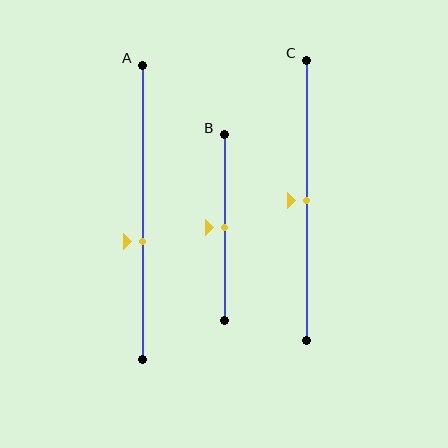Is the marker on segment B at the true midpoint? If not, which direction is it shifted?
Yes, the marker on segment B is at the true midpoint.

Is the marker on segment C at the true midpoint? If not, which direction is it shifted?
Yes, the marker on segment C is at the true midpoint.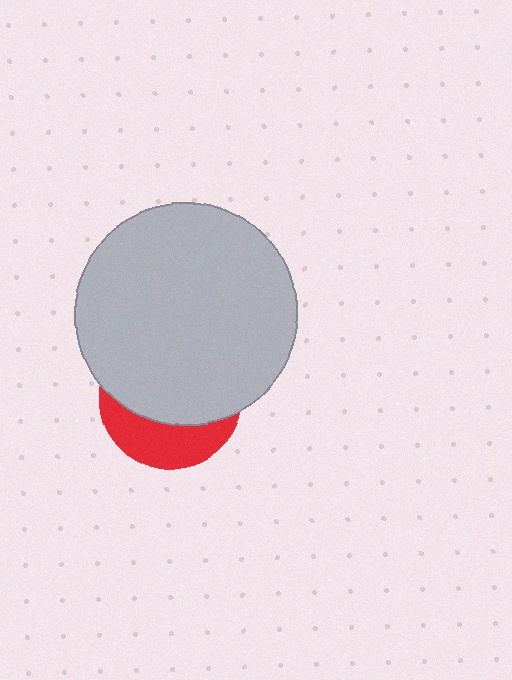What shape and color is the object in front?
The object in front is a light gray circle.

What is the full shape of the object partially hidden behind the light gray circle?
The partially hidden object is a red circle.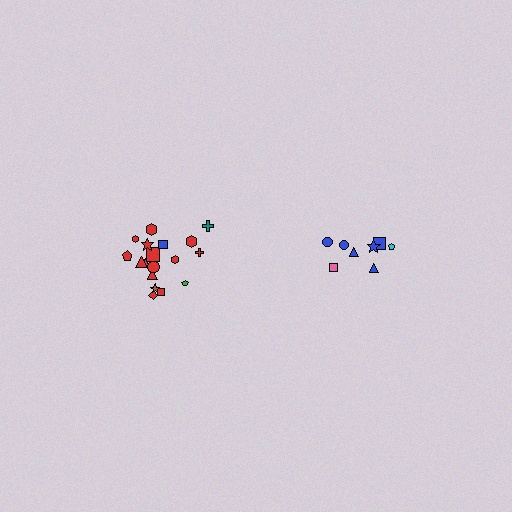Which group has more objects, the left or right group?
The left group.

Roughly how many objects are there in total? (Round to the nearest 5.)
Roughly 25 objects in total.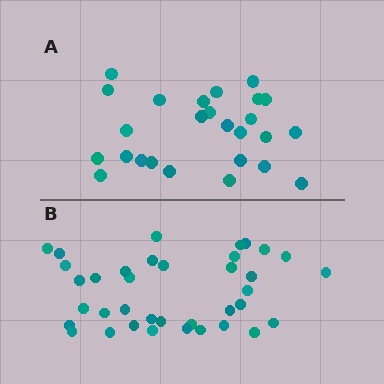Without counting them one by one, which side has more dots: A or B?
Region B (the bottom region) has more dots.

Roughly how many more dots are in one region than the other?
Region B has roughly 12 or so more dots than region A.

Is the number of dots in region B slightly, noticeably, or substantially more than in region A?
Region B has noticeably more, but not dramatically so. The ratio is roughly 1.4 to 1.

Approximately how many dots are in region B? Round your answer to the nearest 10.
About 40 dots. (The exact count is 37, which rounds to 40.)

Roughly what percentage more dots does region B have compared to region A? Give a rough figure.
About 40% more.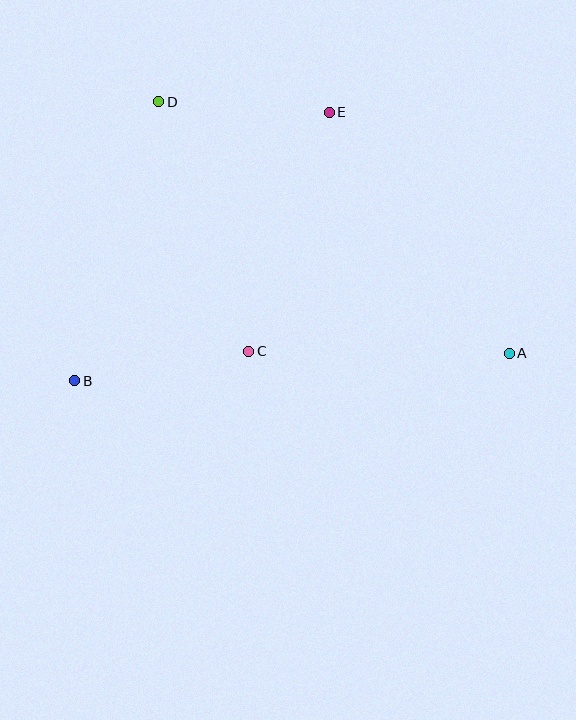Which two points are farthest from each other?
Points A and B are farthest from each other.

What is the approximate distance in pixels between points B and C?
The distance between B and C is approximately 176 pixels.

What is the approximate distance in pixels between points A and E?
The distance between A and E is approximately 301 pixels.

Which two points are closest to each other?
Points D and E are closest to each other.